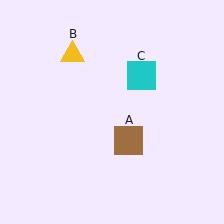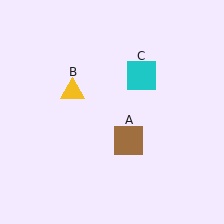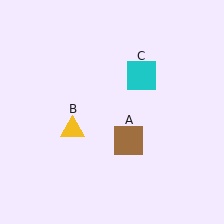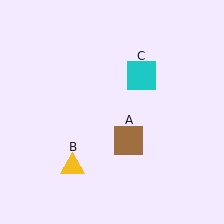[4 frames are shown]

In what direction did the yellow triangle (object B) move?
The yellow triangle (object B) moved down.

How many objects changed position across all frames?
1 object changed position: yellow triangle (object B).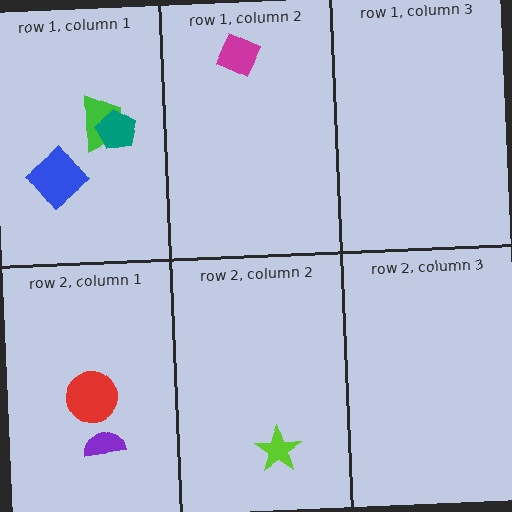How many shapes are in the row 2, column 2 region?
1.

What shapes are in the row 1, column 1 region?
The green trapezoid, the blue diamond, the teal pentagon.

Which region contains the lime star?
The row 2, column 2 region.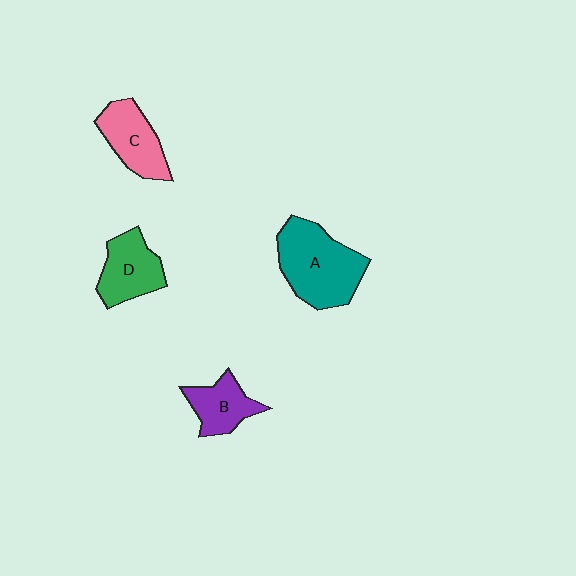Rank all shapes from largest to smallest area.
From largest to smallest: A (teal), D (green), C (pink), B (purple).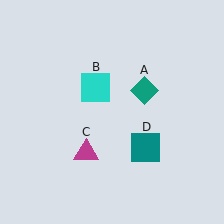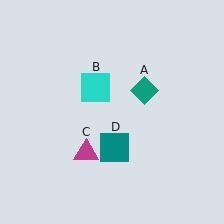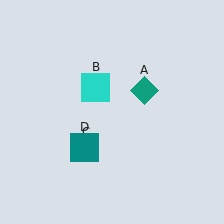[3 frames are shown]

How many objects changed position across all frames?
1 object changed position: teal square (object D).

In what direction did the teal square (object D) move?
The teal square (object D) moved left.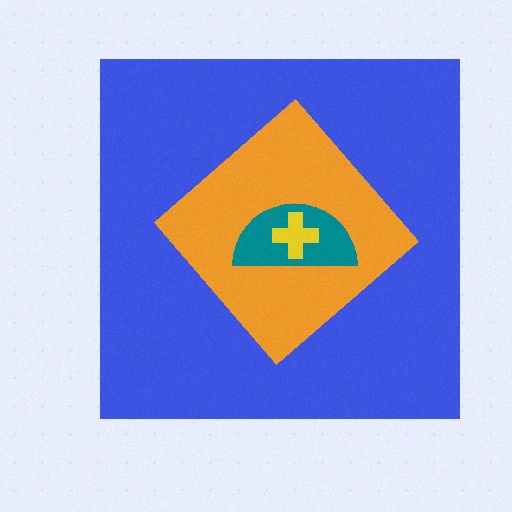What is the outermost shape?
The blue square.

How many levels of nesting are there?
4.